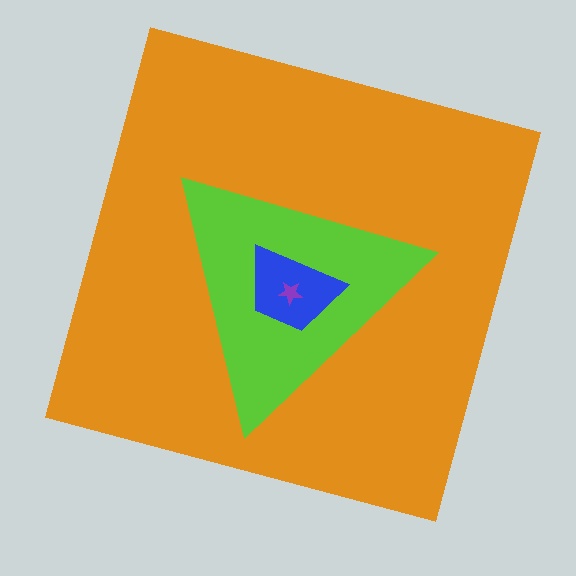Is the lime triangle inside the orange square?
Yes.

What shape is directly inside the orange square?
The lime triangle.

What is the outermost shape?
The orange square.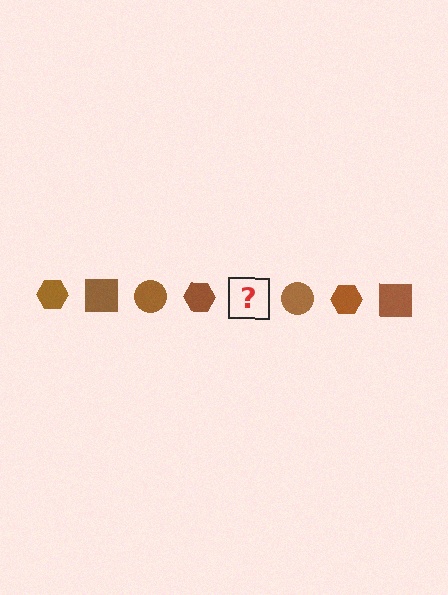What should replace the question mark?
The question mark should be replaced with a brown square.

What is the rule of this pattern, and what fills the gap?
The rule is that the pattern cycles through hexagon, square, circle shapes in brown. The gap should be filled with a brown square.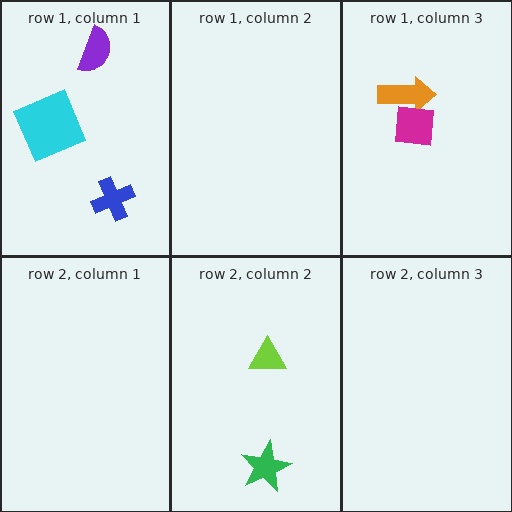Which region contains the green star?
The row 2, column 2 region.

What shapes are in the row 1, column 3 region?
The orange arrow, the magenta square.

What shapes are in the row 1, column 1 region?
The blue cross, the purple semicircle, the cyan square.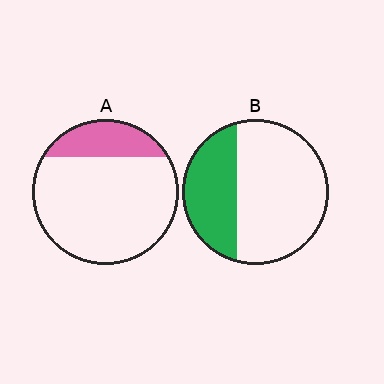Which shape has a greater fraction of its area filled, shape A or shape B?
Shape B.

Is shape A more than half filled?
No.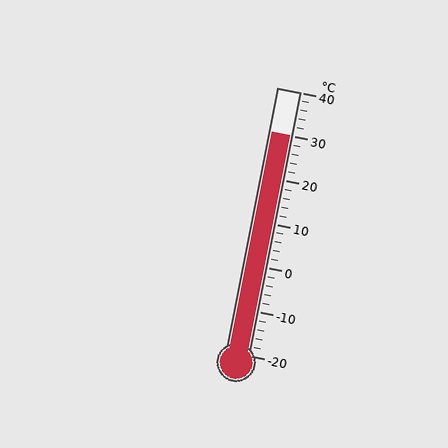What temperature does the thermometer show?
The thermometer shows approximately 30°C.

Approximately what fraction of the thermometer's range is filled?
The thermometer is filled to approximately 85% of its range.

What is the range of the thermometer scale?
The thermometer scale ranges from -20°C to 40°C.